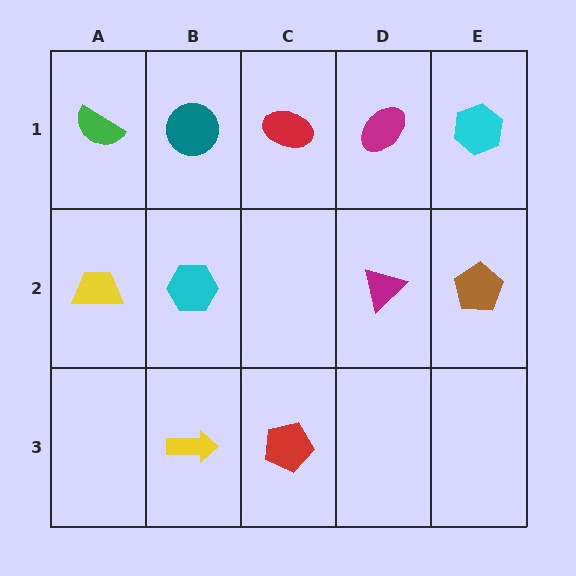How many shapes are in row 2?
4 shapes.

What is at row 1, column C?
A red ellipse.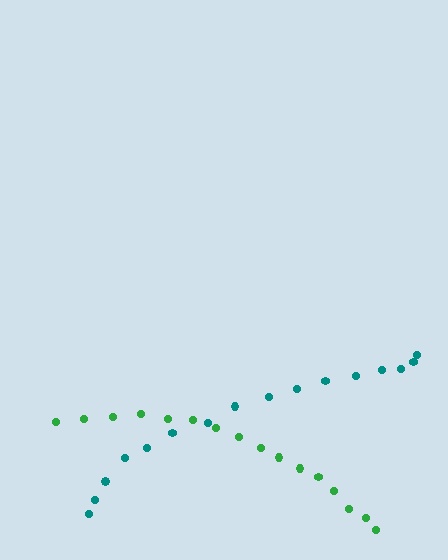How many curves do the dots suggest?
There are 2 distinct paths.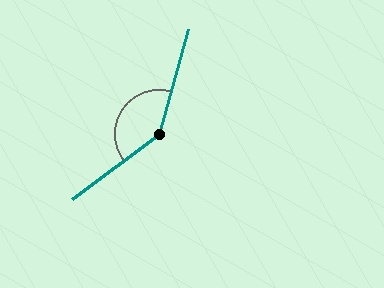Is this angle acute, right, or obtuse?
It is obtuse.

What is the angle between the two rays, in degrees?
Approximately 143 degrees.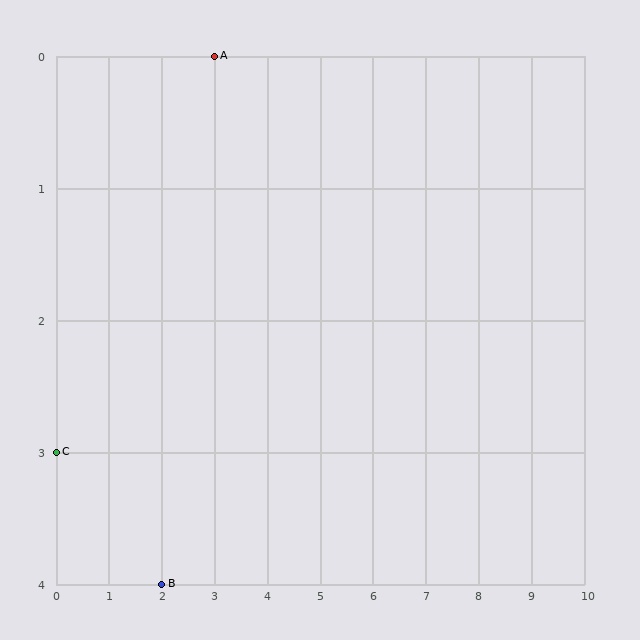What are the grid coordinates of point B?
Point B is at grid coordinates (2, 4).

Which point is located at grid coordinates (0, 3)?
Point C is at (0, 3).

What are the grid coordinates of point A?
Point A is at grid coordinates (3, 0).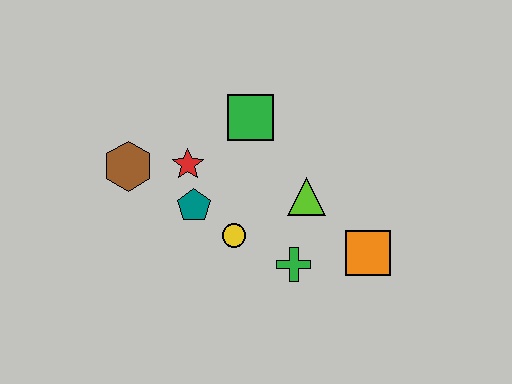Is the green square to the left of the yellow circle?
No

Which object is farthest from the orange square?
The brown hexagon is farthest from the orange square.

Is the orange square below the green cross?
No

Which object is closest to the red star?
The teal pentagon is closest to the red star.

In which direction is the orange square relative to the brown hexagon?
The orange square is to the right of the brown hexagon.